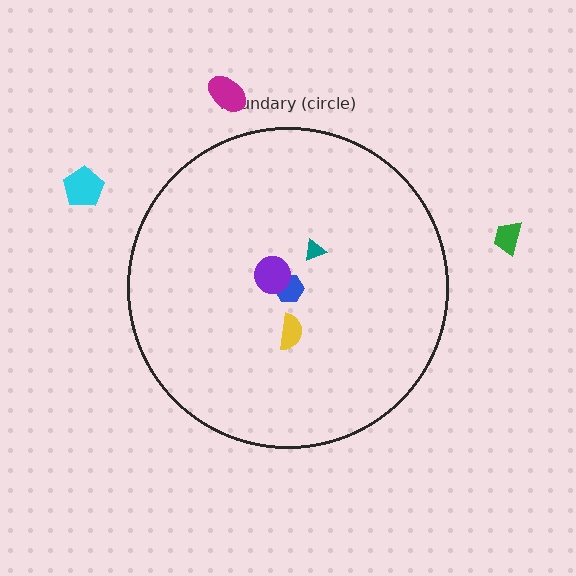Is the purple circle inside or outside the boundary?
Inside.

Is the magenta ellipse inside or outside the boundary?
Outside.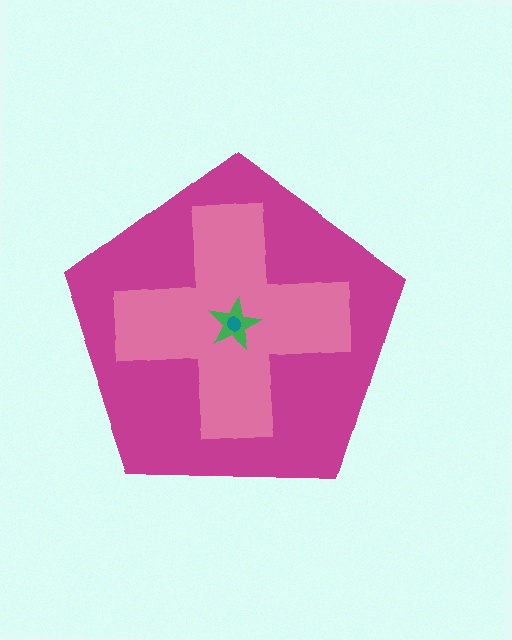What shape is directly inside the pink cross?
The green star.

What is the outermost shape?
The magenta pentagon.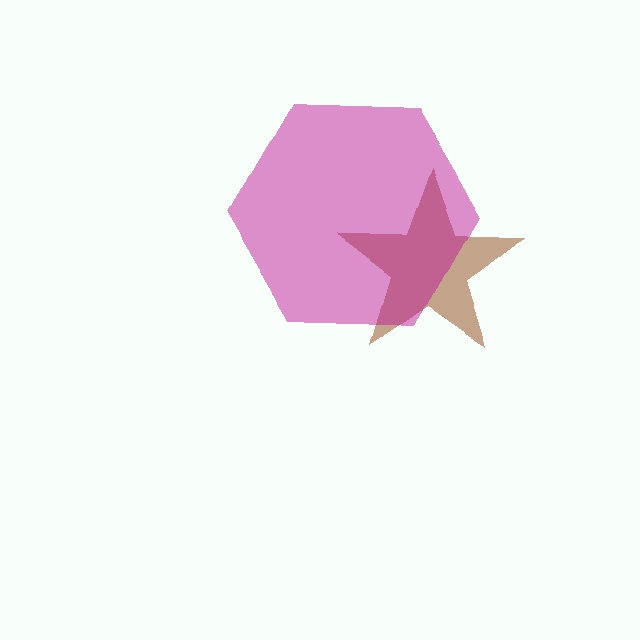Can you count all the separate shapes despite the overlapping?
Yes, there are 2 separate shapes.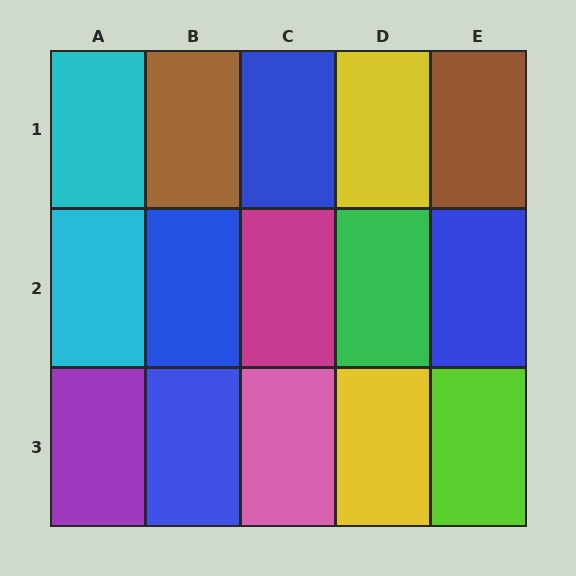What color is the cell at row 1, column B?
Brown.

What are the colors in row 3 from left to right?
Purple, blue, pink, yellow, lime.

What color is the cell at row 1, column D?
Yellow.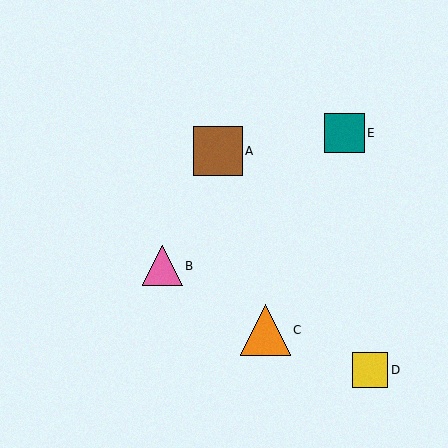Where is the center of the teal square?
The center of the teal square is at (345, 133).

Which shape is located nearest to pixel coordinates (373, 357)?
The yellow square (labeled D) at (370, 370) is nearest to that location.